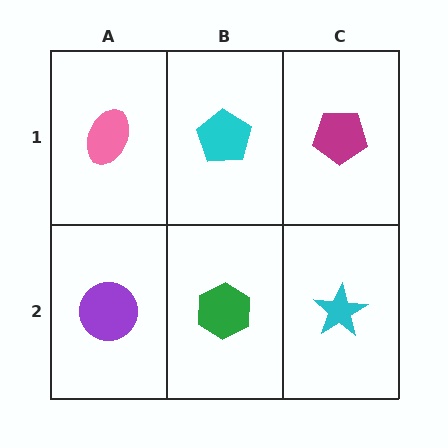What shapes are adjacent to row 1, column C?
A cyan star (row 2, column C), a cyan pentagon (row 1, column B).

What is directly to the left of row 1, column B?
A pink ellipse.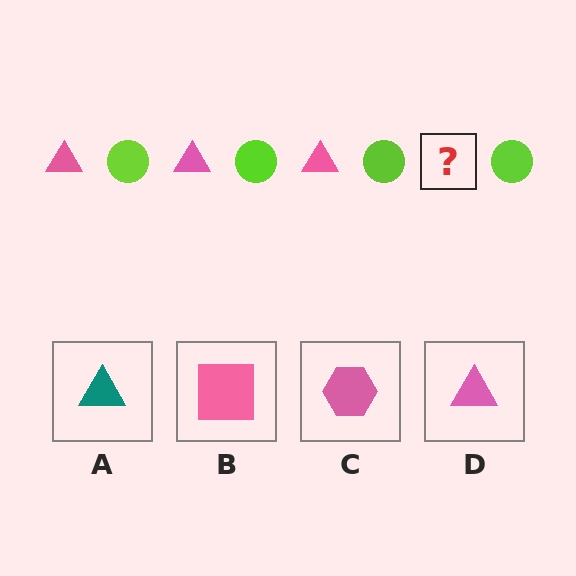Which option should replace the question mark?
Option D.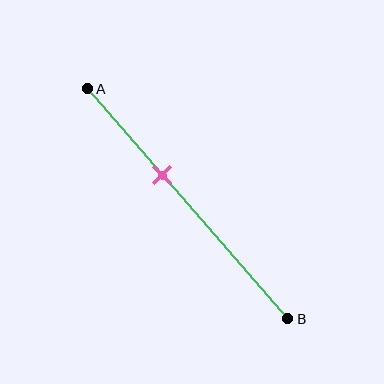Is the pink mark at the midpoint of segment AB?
No, the mark is at about 35% from A, not at the 50% midpoint.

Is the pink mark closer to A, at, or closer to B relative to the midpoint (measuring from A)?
The pink mark is closer to point A than the midpoint of segment AB.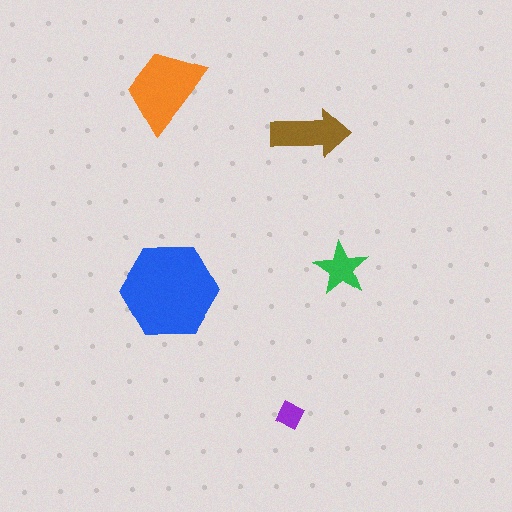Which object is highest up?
The orange trapezoid is topmost.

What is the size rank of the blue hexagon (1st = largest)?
1st.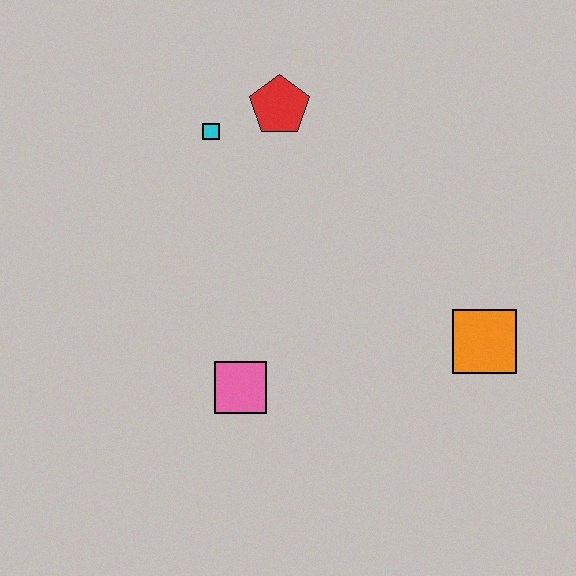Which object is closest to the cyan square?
The red pentagon is closest to the cyan square.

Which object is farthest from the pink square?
The red pentagon is farthest from the pink square.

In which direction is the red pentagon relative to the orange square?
The red pentagon is above the orange square.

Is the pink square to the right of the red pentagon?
No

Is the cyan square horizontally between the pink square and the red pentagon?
No